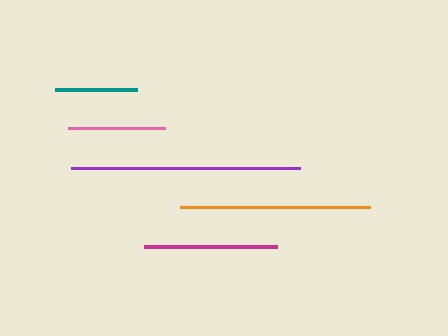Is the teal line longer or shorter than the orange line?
The orange line is longer than the teal line.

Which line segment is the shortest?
The teal line is the shortest at approximately 82 pixels.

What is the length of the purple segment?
The purple segment is approximately 229 pixels long.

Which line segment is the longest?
The purple line is the longest at approximately 229 pixels.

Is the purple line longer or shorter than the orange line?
The purple line is longer than the orange line.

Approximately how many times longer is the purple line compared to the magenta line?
The purple line is approximately 1.7 times the length of the magenta line.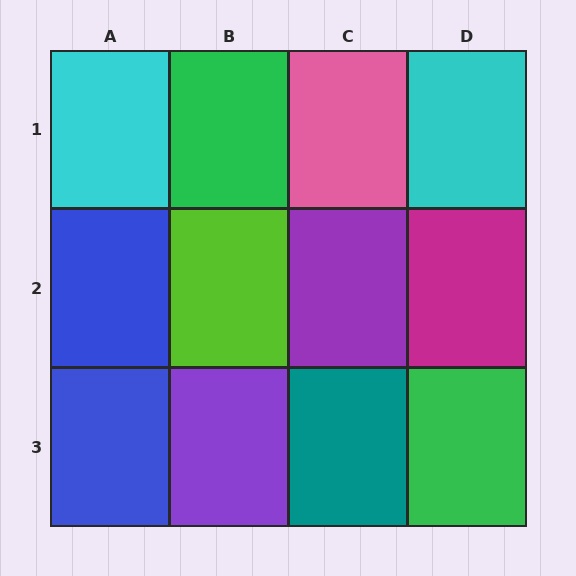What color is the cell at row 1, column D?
Cyan.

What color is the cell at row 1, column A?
Cyan.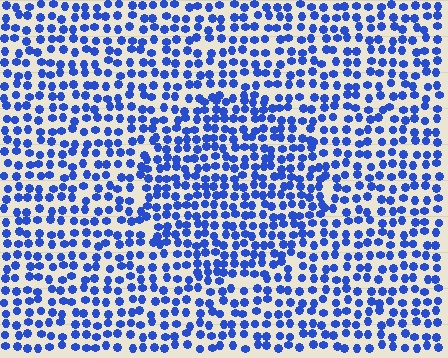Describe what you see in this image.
The image contains small blue elements arranged at two different densities. A circle-shaped region is visible where the elements are more densely packed than the surrounding area.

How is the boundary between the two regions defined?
The boundary is defined by a change in element density (approximately 1.4x ratio). All elements are the same color, size, and shape.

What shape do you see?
I see a circle.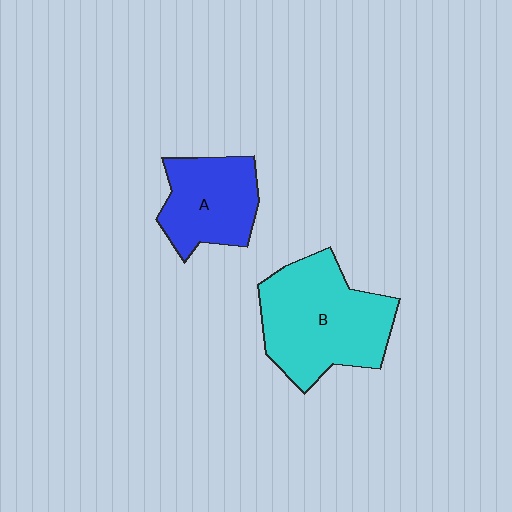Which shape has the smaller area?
Shape A (blue).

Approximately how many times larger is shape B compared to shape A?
Approximately 1.6 times.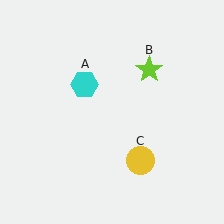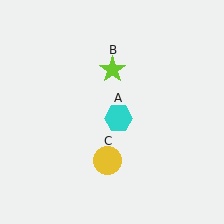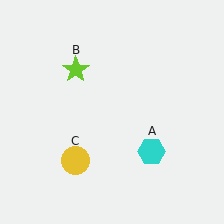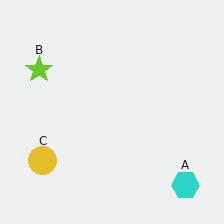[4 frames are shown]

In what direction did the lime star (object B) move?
The lime star (object B) moved left.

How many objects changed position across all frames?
3 objects changed position: cyan hexagon (object A), lime star (object B), yellow circle (object C).